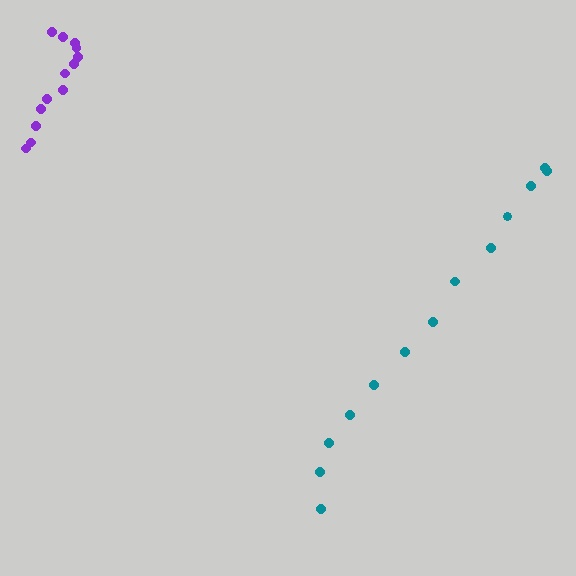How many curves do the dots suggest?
There are 2 distinct paths.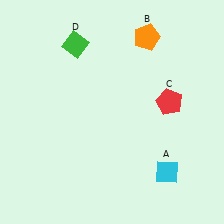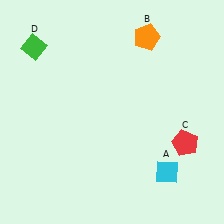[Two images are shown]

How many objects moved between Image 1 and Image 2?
2 objects moved between the two images.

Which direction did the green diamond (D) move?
The green diamond (D) moved left.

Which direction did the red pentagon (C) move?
The red pentagon (C) moved down.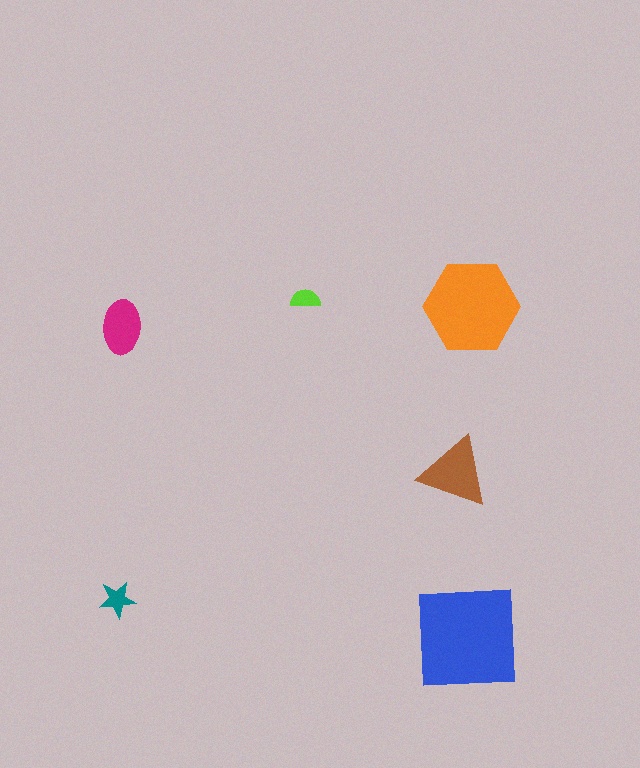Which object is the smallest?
The lime semicircle.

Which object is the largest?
The blue square.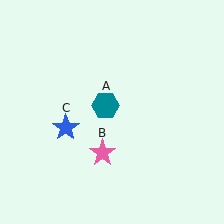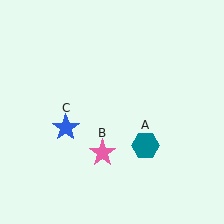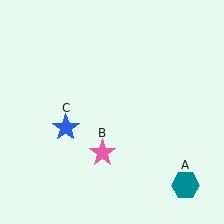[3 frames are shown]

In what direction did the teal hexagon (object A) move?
The teal hexagon (object A) moved down and to the right.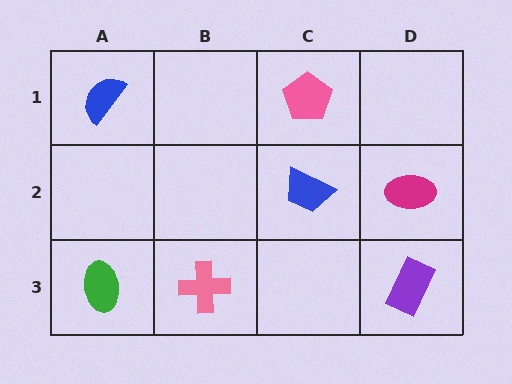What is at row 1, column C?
A pink pentagon.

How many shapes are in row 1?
2 shapes.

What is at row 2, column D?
A magenta ellipse.